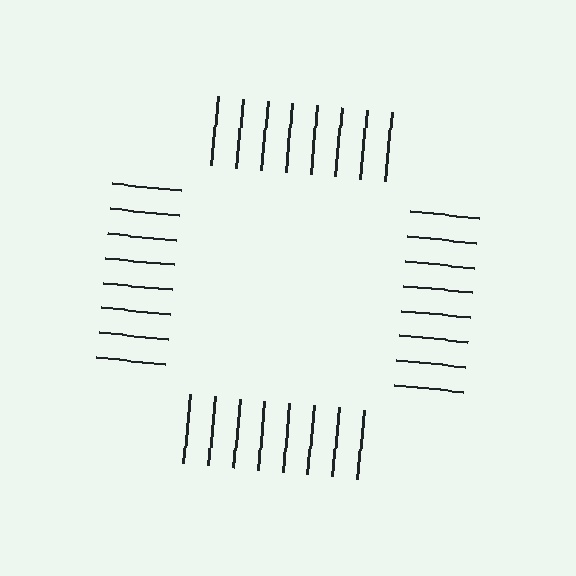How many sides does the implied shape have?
4 sides — the line-ends trace a square.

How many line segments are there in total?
32 — 8 along each of the 4 edges.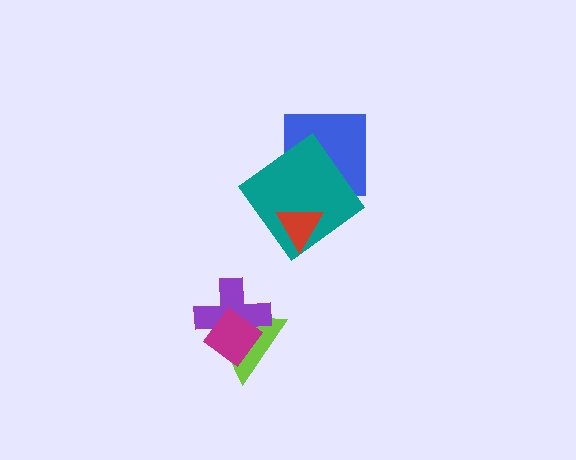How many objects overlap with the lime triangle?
2 objects overlap with the lime triangle.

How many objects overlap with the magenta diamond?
2 objects overlap with the magenta diamond.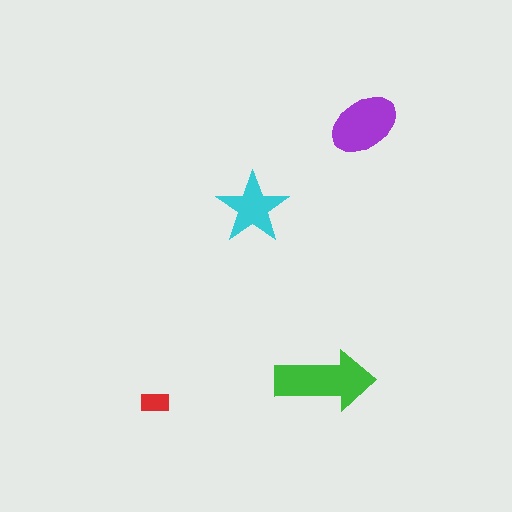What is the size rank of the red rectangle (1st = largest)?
4th.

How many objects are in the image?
There are 4 objects in the image.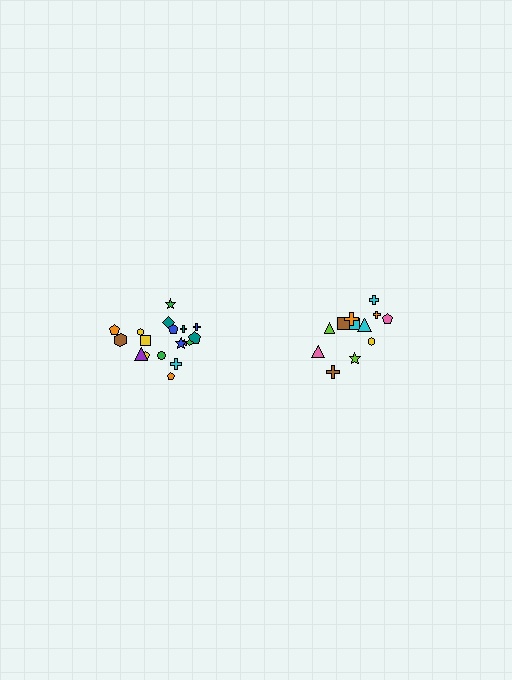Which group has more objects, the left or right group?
The left group.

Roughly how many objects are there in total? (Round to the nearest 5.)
Roughly 30 objects in total.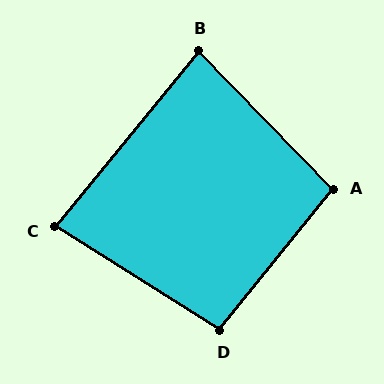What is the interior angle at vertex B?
Approximately 83 degrees (acute).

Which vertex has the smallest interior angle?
C, at approximately 83 degrees.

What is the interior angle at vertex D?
Approximately 97 degrees (obtuse).